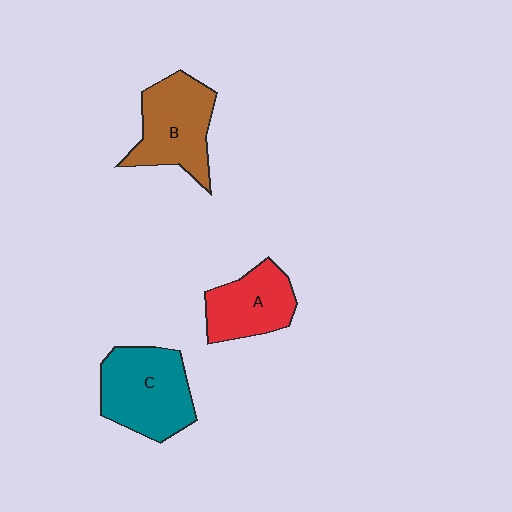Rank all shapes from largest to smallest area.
From largest to smallest: C (teal), B (brown), A (red).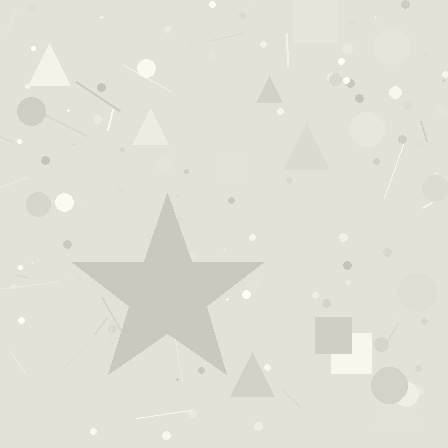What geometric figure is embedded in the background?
A star is embedded in the background.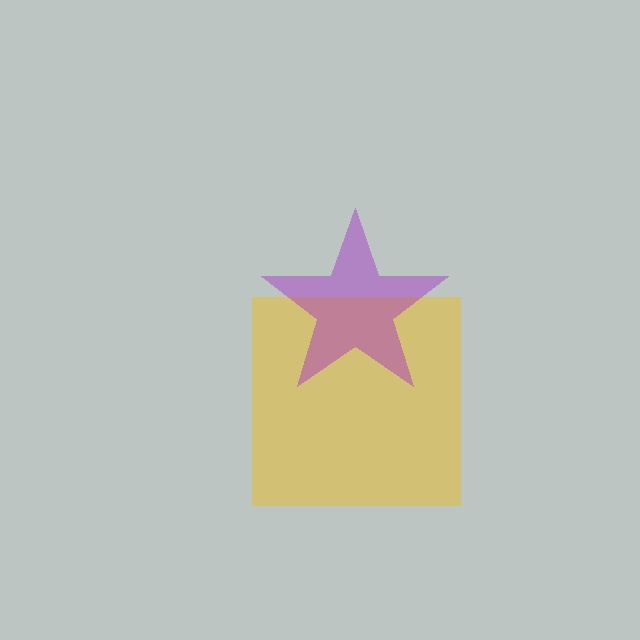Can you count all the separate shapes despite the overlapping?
Yes, there are 2 separate shapes.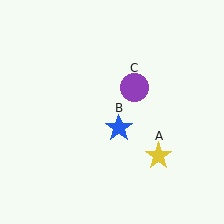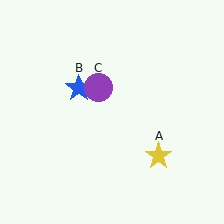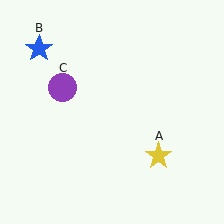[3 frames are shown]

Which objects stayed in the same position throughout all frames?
Yellow star (object A) remained stationary.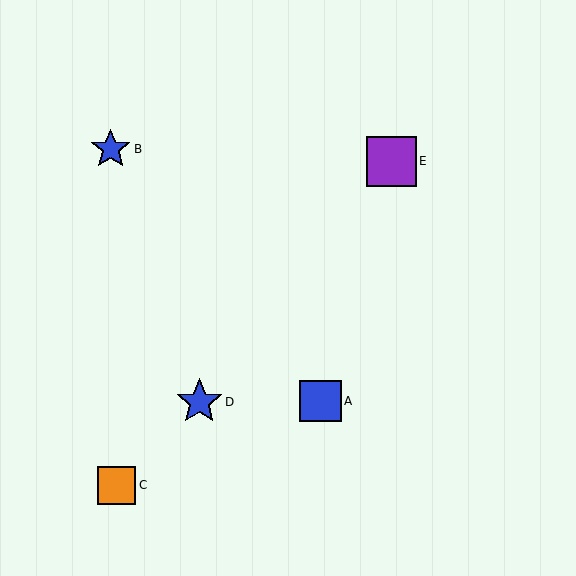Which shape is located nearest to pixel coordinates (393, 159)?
The purple square (labeled E) at (392, 161) is nearest to that location.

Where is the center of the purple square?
The center of the purple square is at (392, 161).